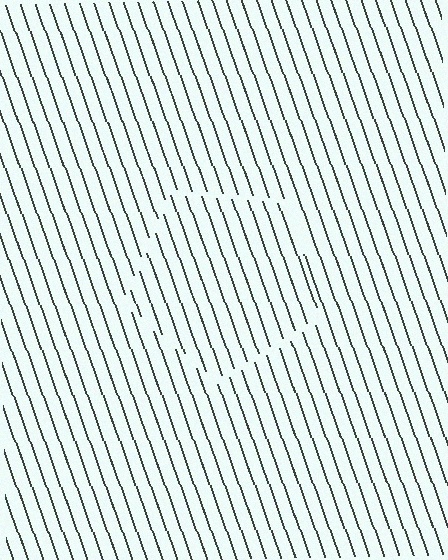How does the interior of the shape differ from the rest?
The interior of the shape contains the same grating, shifted by half a period — the contour is defined by the phase discontinuity where line-ends from the inner and outer gratings abut.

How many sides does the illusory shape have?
5 sides — the line-ends trace a pentagon.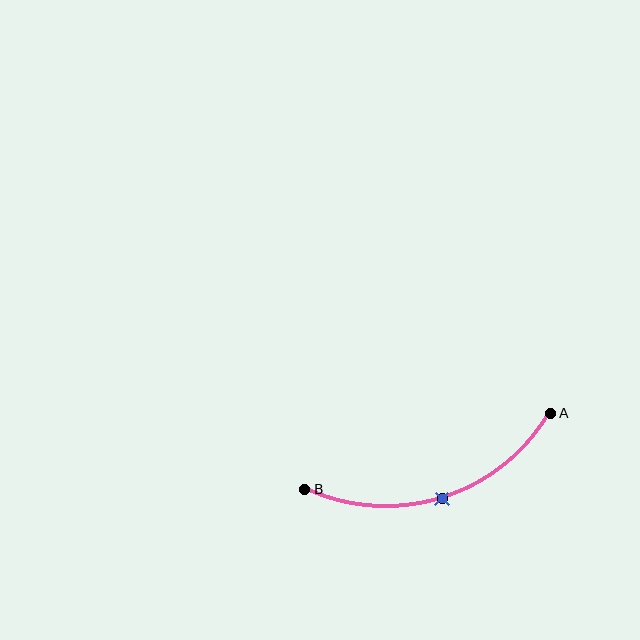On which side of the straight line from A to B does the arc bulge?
The arc bulges below the straight line connecting A and B.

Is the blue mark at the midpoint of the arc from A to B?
Yes. The blue mark lies on the arc at equal arc-length from both A and B — it is the arc midpoint.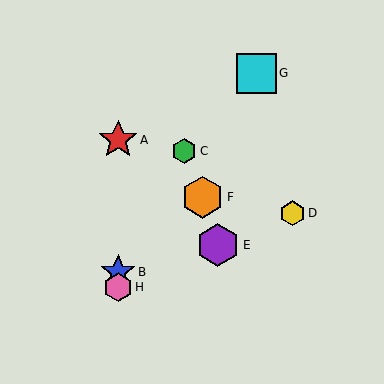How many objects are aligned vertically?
3 objects (A, B, H) are aligned vertically.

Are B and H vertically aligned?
Yes, both are at x≈118.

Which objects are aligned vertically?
Objects A, B, H are aligned vertically.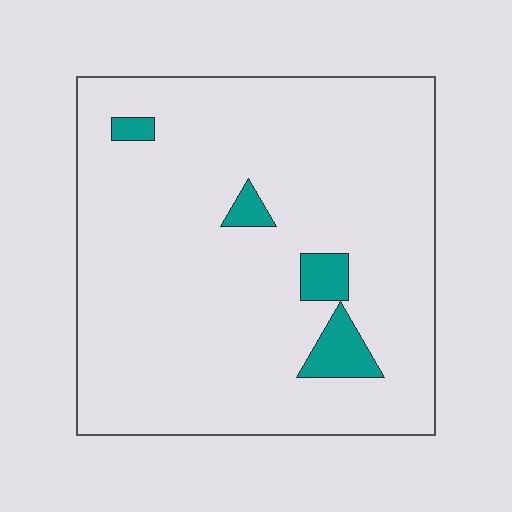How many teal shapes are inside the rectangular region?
4.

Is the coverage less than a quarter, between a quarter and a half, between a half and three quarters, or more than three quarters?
Less than a quarter.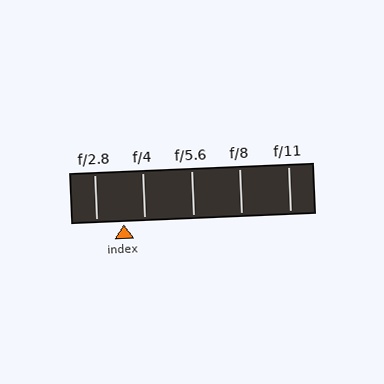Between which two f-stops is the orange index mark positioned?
The index mark is between f/2.8 and f/4.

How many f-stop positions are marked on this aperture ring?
There are 5 f-stop positions marked.